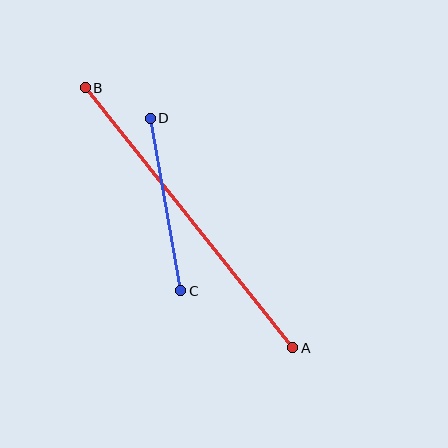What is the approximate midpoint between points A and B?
The midpoint is at approximately (189, 218) pixels.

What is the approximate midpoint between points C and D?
The midpoint is at approximately (166, 204) pixels.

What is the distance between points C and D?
The distance is approximately 175 pixels.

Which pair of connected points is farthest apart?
Points A and B are farthest apart.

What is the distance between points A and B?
The distance is approximately 333 pixels.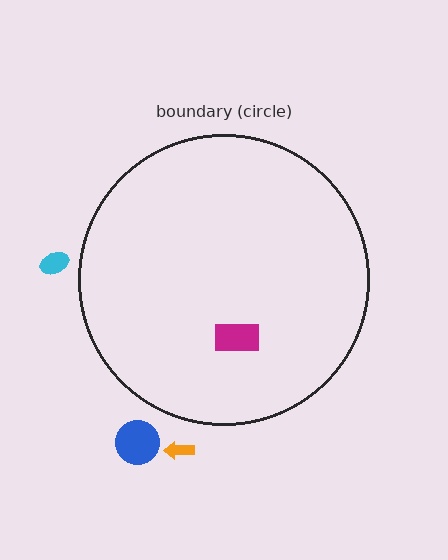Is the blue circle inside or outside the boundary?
Outside.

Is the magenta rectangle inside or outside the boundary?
Inside.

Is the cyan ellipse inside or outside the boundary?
Outside.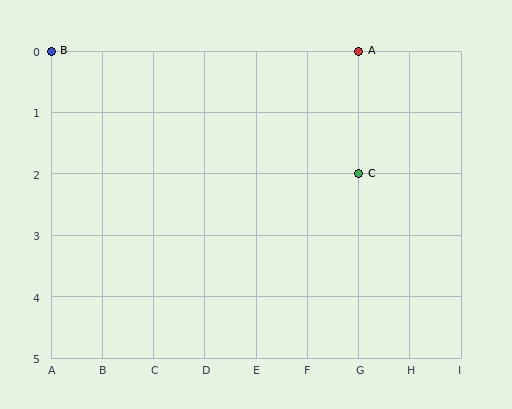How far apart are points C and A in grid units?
Points C and A are 2 rows apart.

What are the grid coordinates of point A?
Point A is at grid coordinates (G, 0).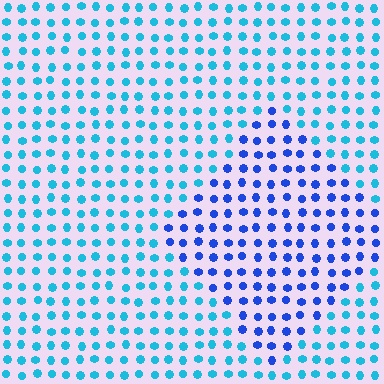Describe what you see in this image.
The image is filled with small cyan elements in a uniform arrangement. A diamond-shaped region is visible where the elements are tinted to a slightly different hue, forming a subtle color boundary.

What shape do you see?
I see a diamond.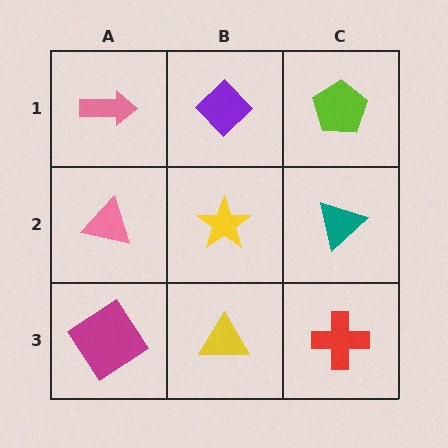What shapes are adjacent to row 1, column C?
A teal triangle (row 2, column C), a purple diamond (row 1, column B).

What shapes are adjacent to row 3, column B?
A yellow star (row 2, column B), a magenta diamond (row 3, column A), a red cross (row 3, column C).